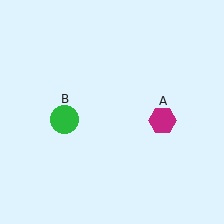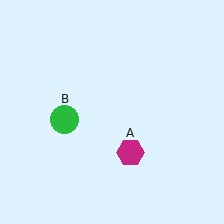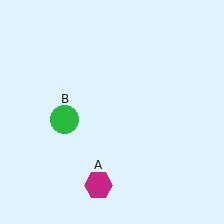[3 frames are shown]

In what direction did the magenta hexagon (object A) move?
The magenta hexagon (object A) moved down and to the left.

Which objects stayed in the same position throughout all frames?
Green circle (object B) remained stationary.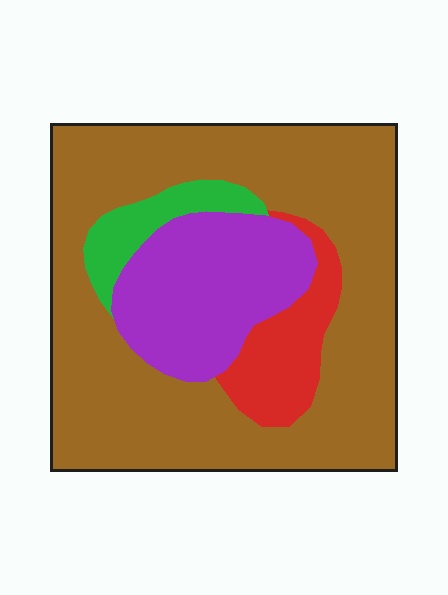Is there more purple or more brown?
Brown.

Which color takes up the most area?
Brown, at roughly 65%.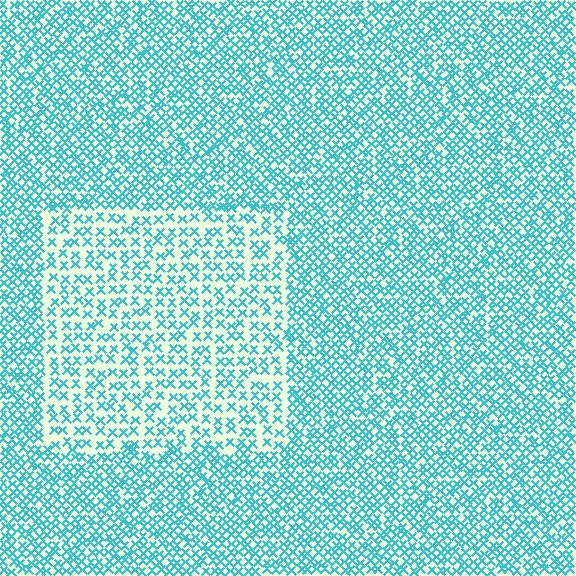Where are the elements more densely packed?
The elements are more densely packed outside the rectangle boundary.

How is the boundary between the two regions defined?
The boundary is defined by a change in element density (approximately 1.8x ratio). All elements are the same color, size, and shape.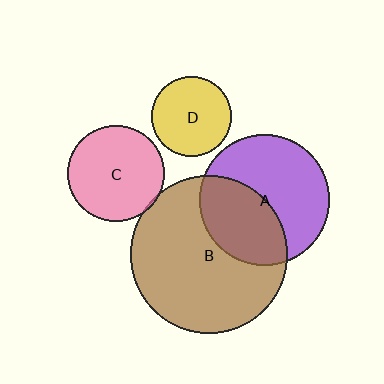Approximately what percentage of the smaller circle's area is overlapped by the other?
Approximately 5%.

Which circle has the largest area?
Circle B (brown).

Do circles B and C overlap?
Yes.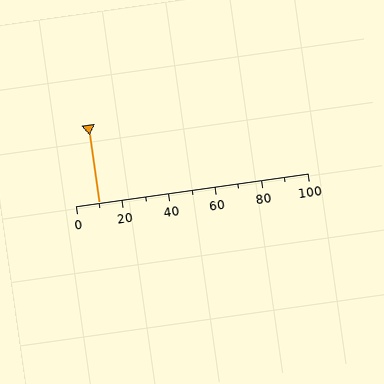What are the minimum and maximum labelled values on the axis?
The axis runs from 0 to 100.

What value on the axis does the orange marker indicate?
The marker indicates approximately 10.